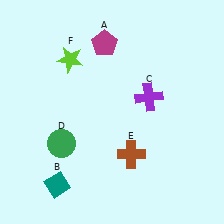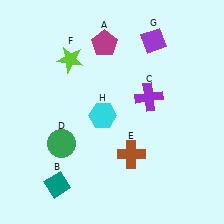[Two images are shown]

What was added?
A purple diamond (G), a cyan hexagon (H) were added in Image 2.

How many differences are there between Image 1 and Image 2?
There are 2 differences between the two images.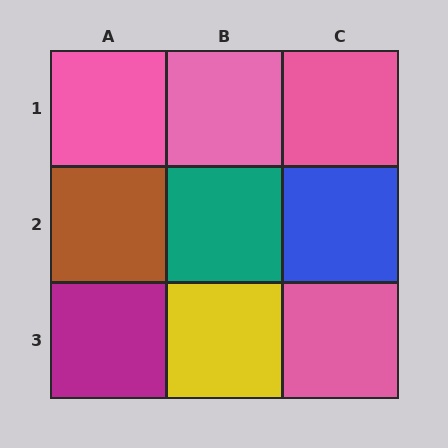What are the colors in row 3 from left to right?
Magenta, yellow, pink.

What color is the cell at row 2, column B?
Teal.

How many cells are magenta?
1 cell is magenta.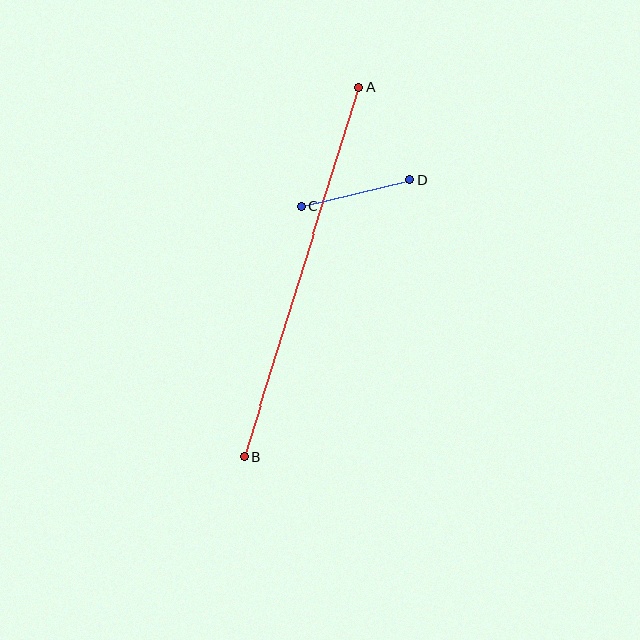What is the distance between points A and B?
The distance is approximately 388 pixels.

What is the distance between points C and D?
The distance is approximately 112 pixels.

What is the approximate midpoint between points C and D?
The midpoint is at approximately (356, 193) pixels.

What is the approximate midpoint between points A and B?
The midpoint is at approximately (301, 272) pixels.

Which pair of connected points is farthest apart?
Points A and B are farthest apart.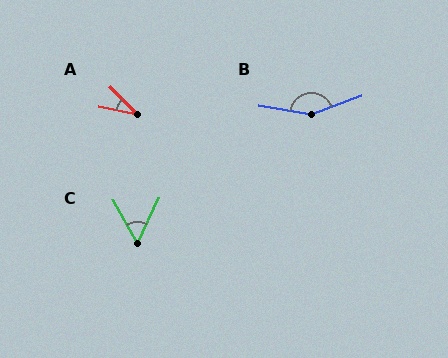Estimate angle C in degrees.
Approximately 54 degrees.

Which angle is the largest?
B, at approximately 149 degrees.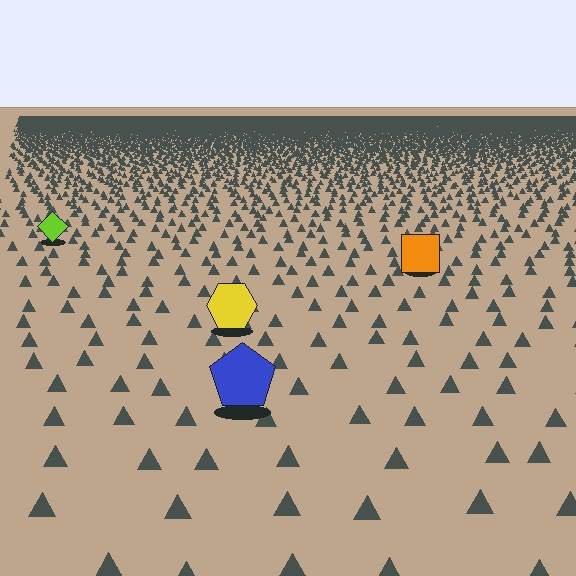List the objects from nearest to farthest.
From nearest to farthest: the blue pentagon, the yellow hexagon, the orange square, the lime diamond.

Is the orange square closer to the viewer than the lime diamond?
Yes. The orange square is closer — you can tell from the texture gradient: the ground texture is coarser near it.